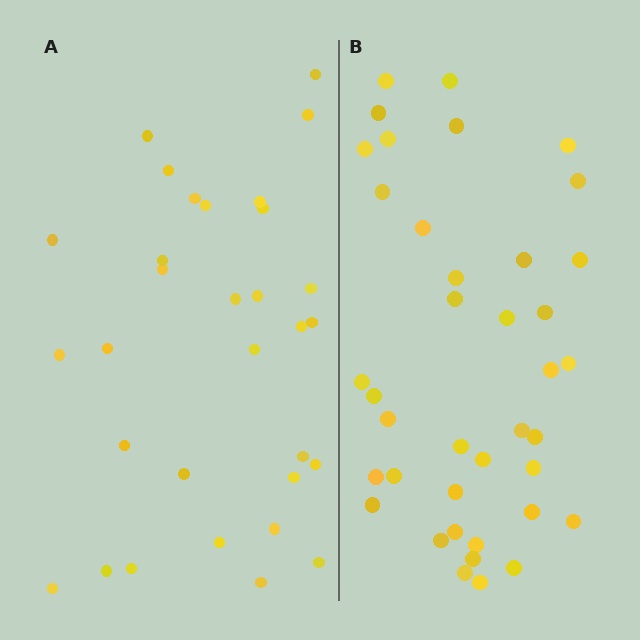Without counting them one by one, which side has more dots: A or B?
Region B (the right region) has more dots.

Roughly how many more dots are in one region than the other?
Region B has roughly 8 or so more dots than region A.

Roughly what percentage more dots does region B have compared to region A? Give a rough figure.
About 25% more.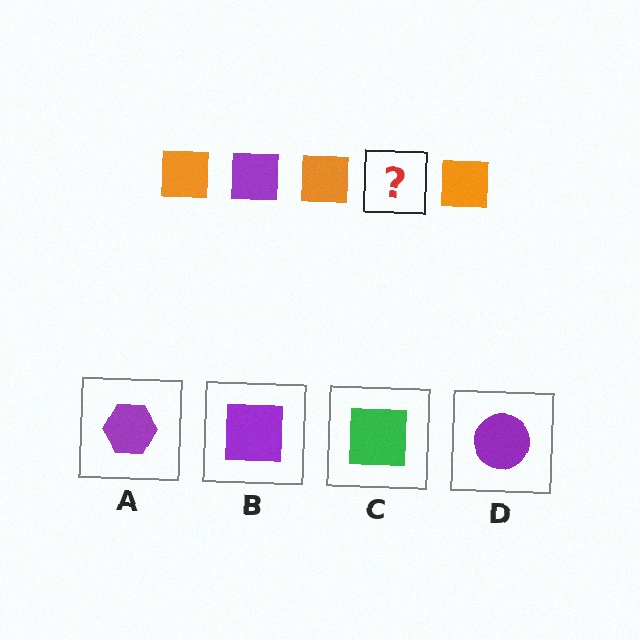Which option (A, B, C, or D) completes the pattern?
B.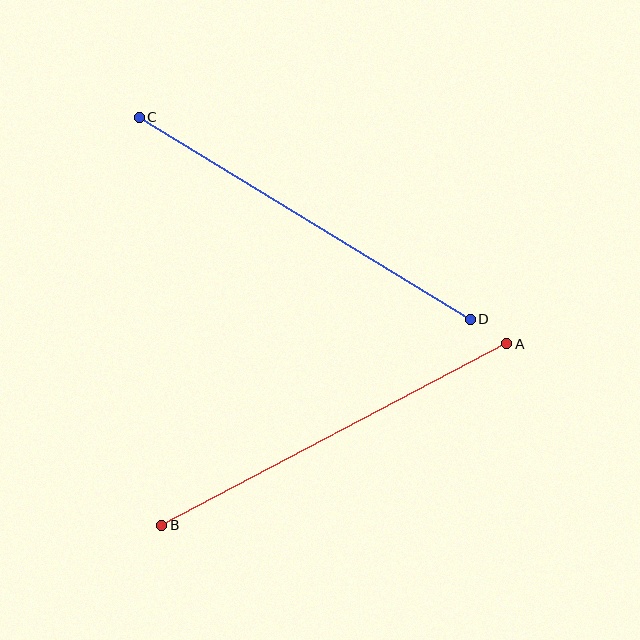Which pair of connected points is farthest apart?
Points A and B are farthest apart.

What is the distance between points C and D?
The distance is approximately 388 pixels.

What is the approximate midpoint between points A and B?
The midpoint is at approximately (334, 434) pixels.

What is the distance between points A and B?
The distance is approximately 390 pixels.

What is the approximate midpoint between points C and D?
The midpoint is at approximately (305, 218) pixels.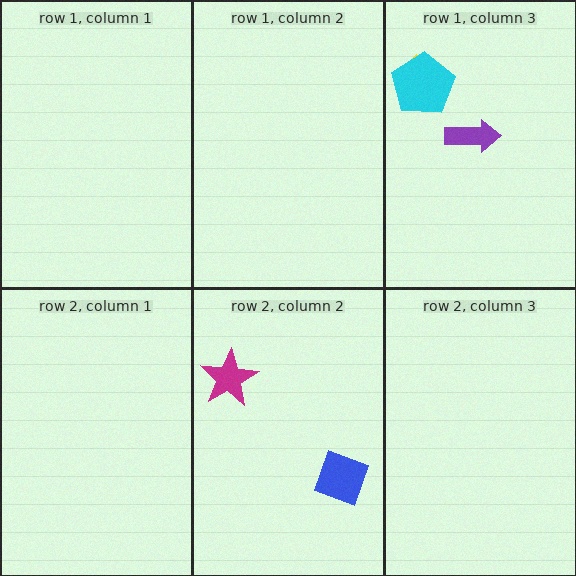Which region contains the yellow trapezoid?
The row 1, column 3 region.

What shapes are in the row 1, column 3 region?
The yellow trapezoid, the purple arrow, the cyan pentagon.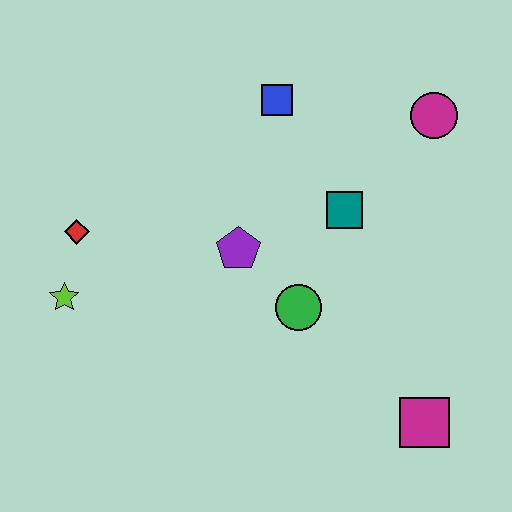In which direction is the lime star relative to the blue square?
The lime star is to the left of the blue square.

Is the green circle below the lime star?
Yes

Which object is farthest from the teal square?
The lime star is farthest from the teal square.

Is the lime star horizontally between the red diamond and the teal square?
No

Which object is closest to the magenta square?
The green circle is closest to the magenta square.